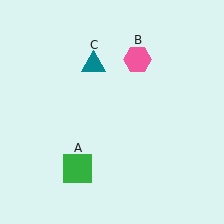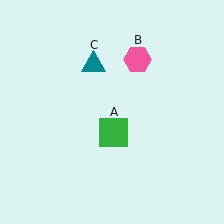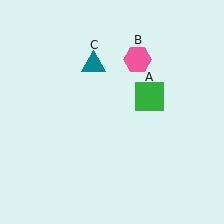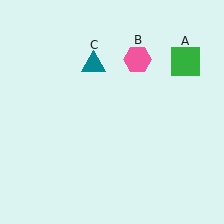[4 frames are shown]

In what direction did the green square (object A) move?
The green square (object A) moved up and to the right.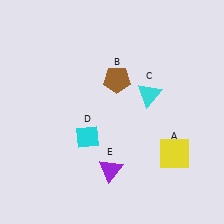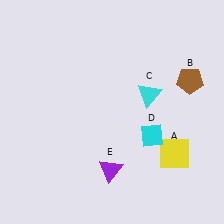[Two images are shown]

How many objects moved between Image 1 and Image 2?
2 objects moved between the two images.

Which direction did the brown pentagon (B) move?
The brown pentagon (B) moved right.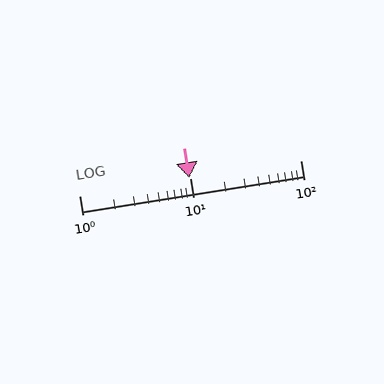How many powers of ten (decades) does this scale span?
The scale spans 2 decades, from 1 to 100.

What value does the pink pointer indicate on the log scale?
The pointer indicates approximately 9.8.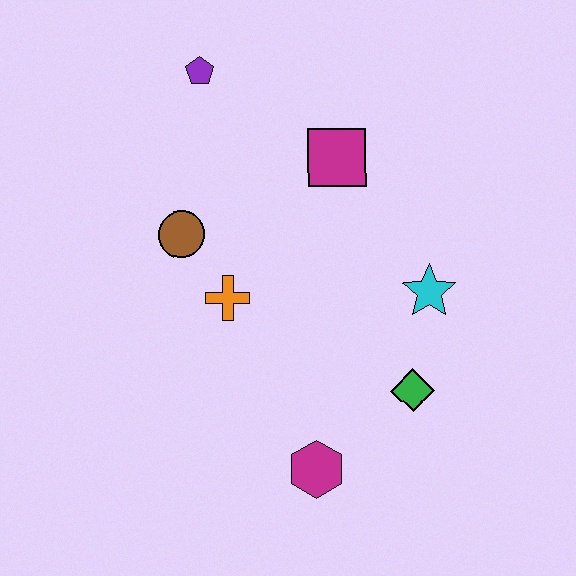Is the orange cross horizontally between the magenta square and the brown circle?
Yes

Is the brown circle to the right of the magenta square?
No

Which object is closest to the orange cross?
The brown circle is closest to the orange cross.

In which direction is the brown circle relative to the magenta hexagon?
The brown circle is above the magenta hexagon.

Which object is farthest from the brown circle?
The green diamond is farthest from the brown circle.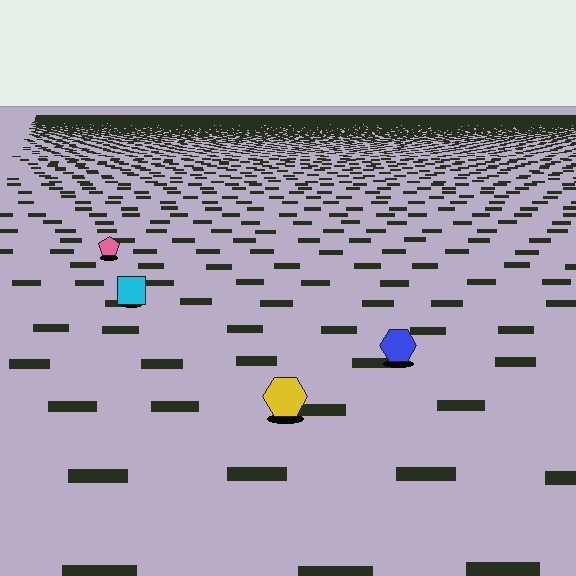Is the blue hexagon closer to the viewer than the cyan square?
Yes. The blue hexagon is closer — you can tell from the texture gradient: the ground texture is coarser near it.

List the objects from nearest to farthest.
From nearest to farthest: the yellow hexagon, the blue hexagon, the cyan square, the pink pentagon.